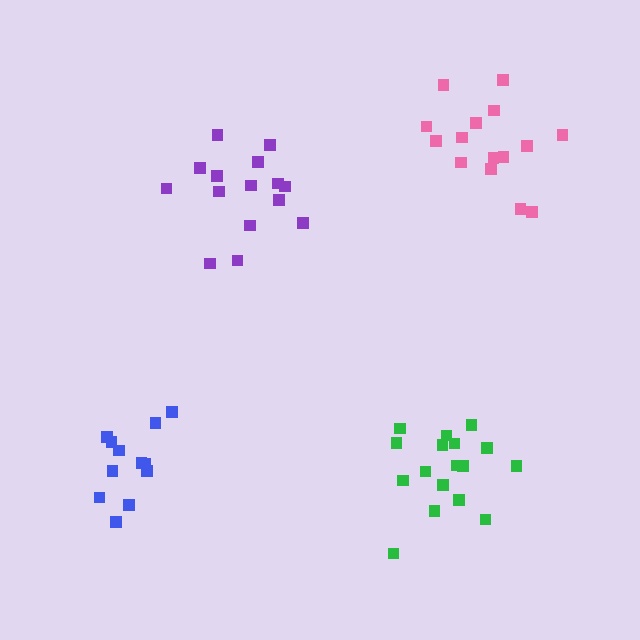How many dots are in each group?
Group 1: 12 dots, Group 2: 17 dots, Group 3: 15 dots, Group 4: 15 dots (59 total).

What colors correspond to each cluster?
The clusters are colored: blue, green, pink, purple.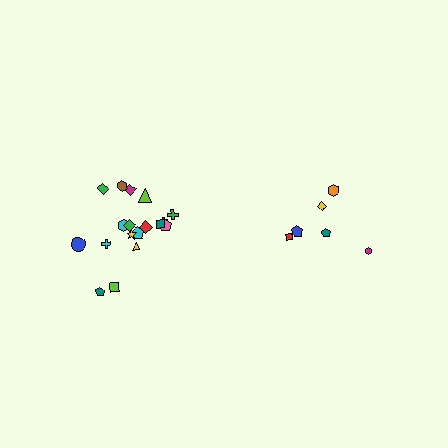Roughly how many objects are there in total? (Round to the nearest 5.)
Roughly 25 objects in total.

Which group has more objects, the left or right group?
The left group.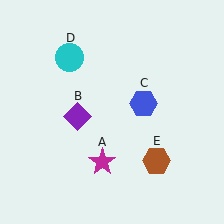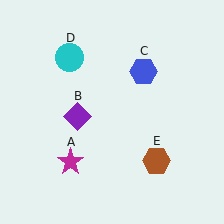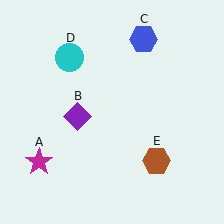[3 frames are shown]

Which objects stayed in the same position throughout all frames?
Purple diamond (object B) and cyan circle (object D) and brown hexagon (object E) remained stationary.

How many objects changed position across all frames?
2 objects changed position: magenta star (object A), blue hexagon (object C).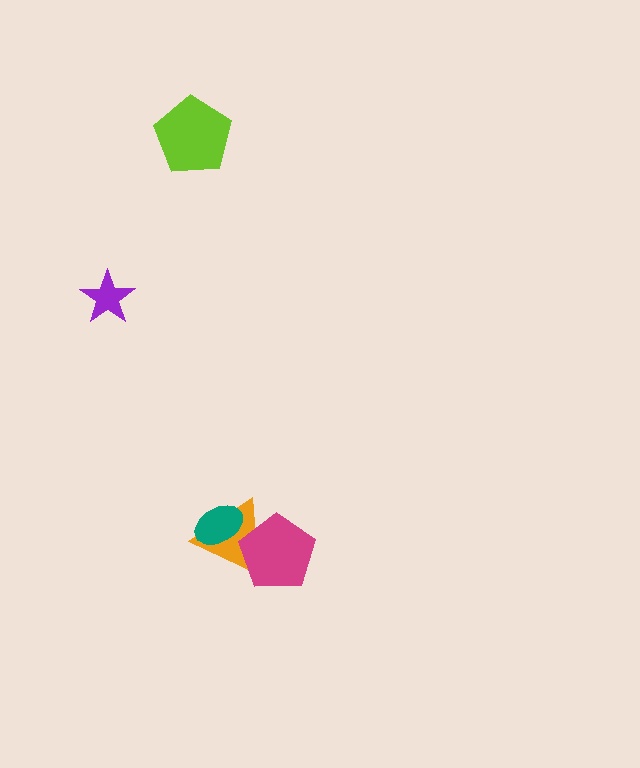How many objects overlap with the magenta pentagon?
1 object overlaps with the magenta pentagon.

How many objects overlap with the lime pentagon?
0 objects overlap with the lime pentagon.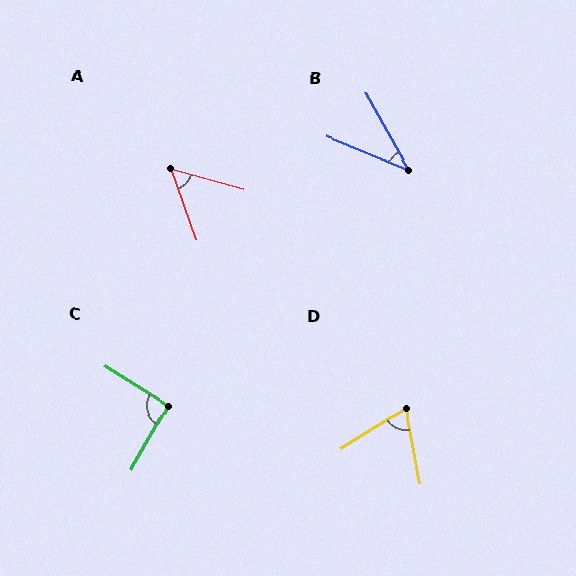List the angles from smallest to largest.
B (38°), A (55°), D (69°), C (92°).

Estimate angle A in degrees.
Approximately 55 degrees.